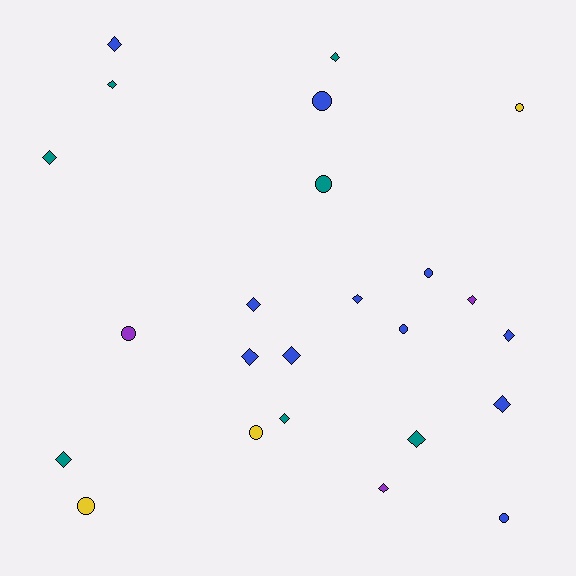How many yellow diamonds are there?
There are no yellow diamonds.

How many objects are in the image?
There are 24 objects.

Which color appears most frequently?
Blue, with 11 objects.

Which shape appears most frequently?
Diamond, with 15 objects.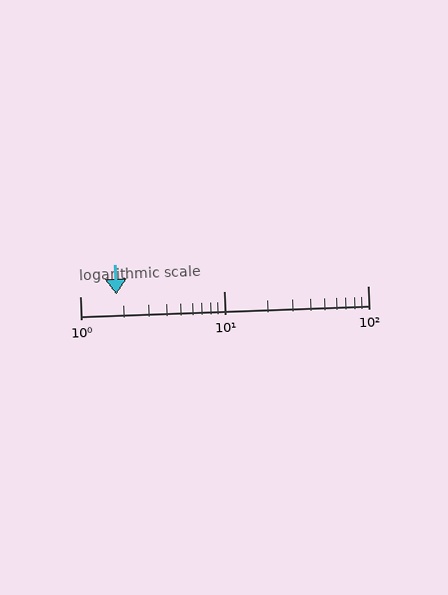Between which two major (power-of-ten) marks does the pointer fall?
The pointer is between 1 and 10.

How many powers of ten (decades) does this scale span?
The scale spans 2 decades, from 1 to 100.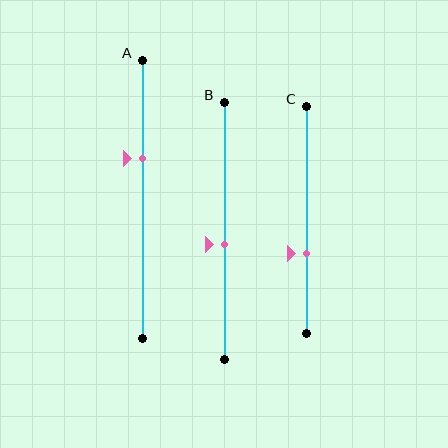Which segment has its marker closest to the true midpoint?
Segment B has its marker closest to the true midpoint.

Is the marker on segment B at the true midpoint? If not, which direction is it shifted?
No, the marker on segment B is shifted downward by about 5% of the segment length.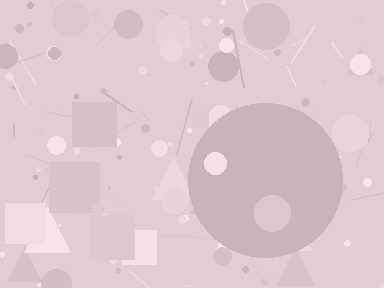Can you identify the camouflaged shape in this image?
The camouflaged shape is a circle.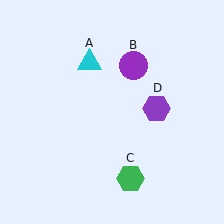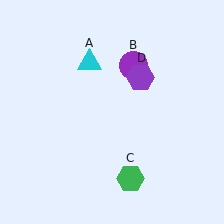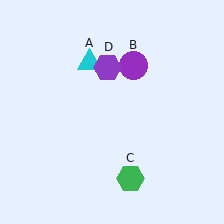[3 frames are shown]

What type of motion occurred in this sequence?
The purple hexagon (object D) rotated counterclockwise around the center of the scene.